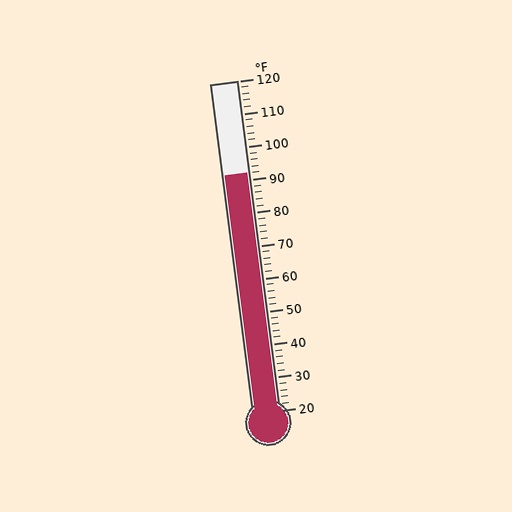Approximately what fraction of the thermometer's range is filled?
The thermometer is filled to approximately 70% of its range.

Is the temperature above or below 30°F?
The temperature is above 30°F.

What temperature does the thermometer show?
The thermometer shows approximately 92°F.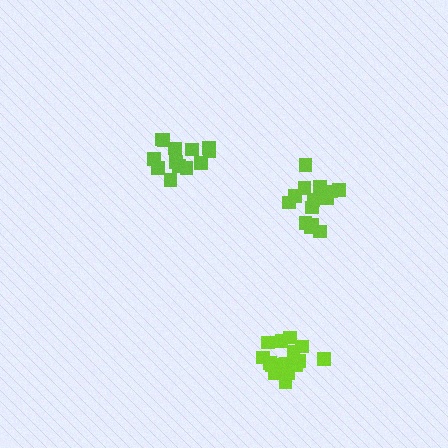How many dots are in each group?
Group 1: 17 dots, Group 2: 15 dots, Group 3: 13 dots (45 total).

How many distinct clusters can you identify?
There are 3 distinct clusters.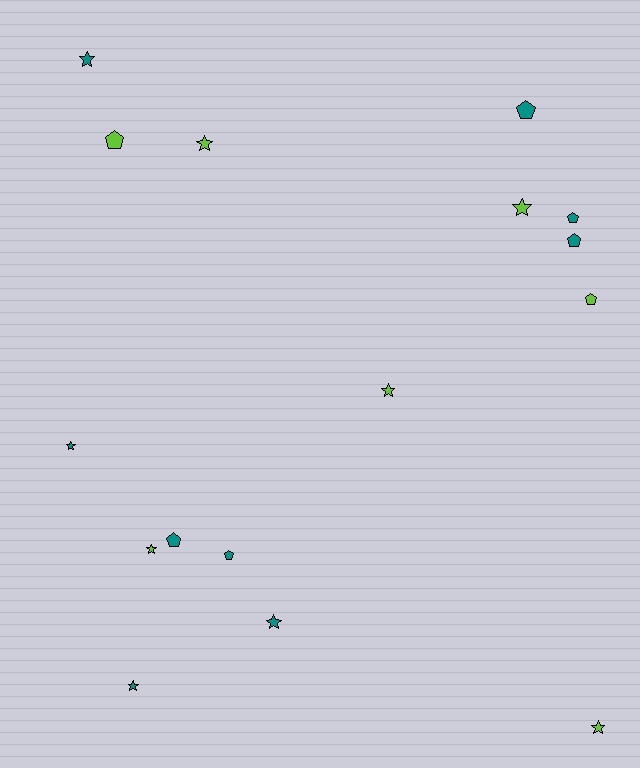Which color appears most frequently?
Teal, with 9 objects.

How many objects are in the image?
There are 16 objects.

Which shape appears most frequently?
Star, with 9 objects.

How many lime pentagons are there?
There are 2 lime pentagons.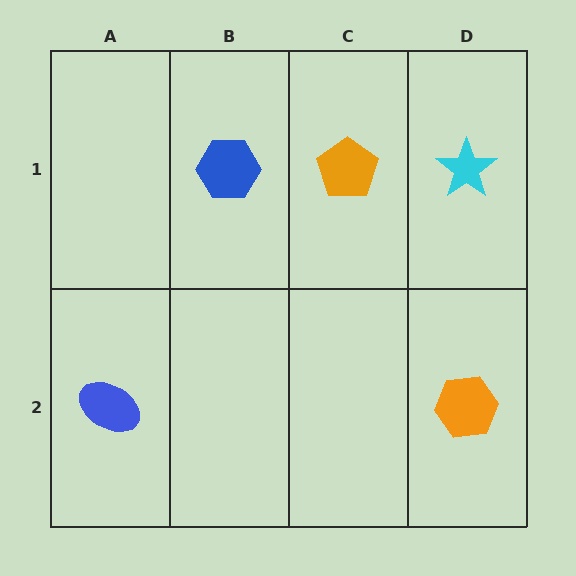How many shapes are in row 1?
3 shapes.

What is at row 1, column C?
An orange pentagon.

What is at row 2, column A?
A blue ellipse.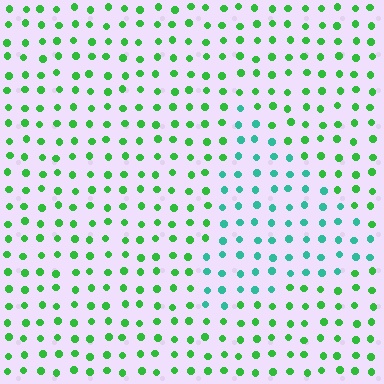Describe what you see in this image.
The image is filled with small green elements in a uniform arrangement. A triangle-shaped region is visible where the elements are tinted to a slightly different hue, forming a subtle color boundary.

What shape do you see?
I see a triangle.